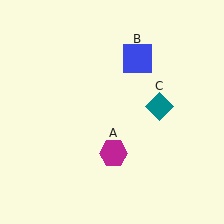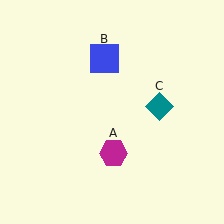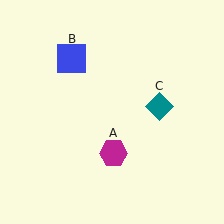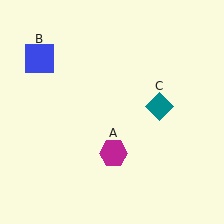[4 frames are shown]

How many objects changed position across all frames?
1 object changed position: blue square (object B).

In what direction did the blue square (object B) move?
The blue square (object B) moved left.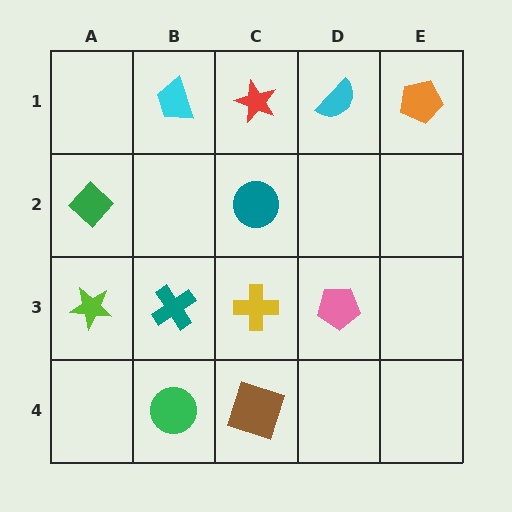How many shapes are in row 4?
2 shapes.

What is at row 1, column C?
A red star.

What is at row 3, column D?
A pink pentagon.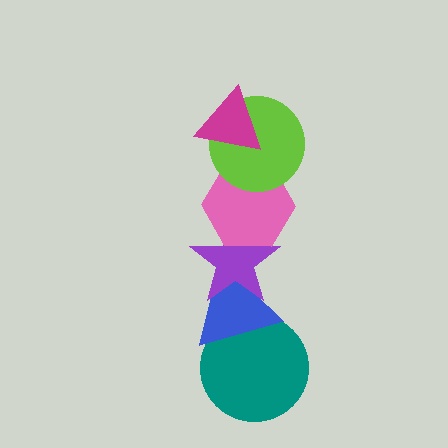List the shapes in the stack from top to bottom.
From top to bottom: the magenta triangle, the lime circle, the pink hexagon, the purple star, the blue triangle, the teal circle.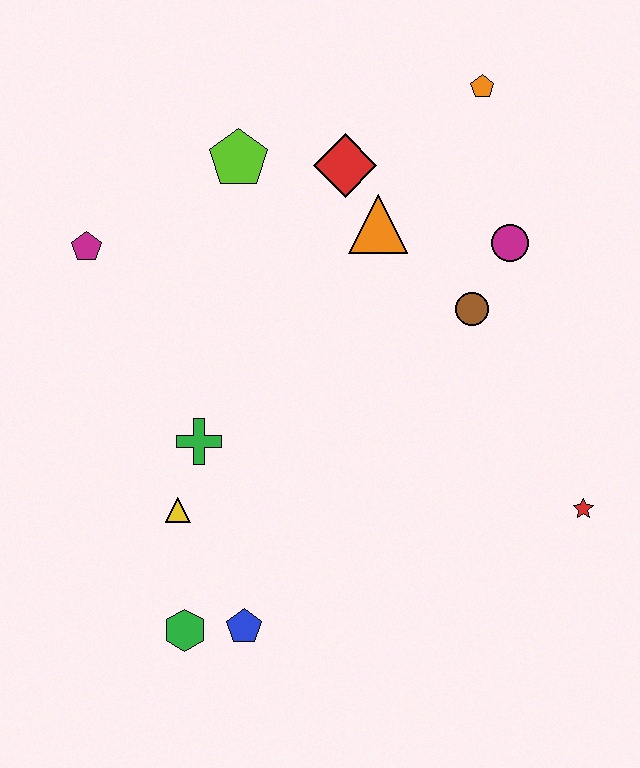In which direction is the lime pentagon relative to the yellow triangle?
The lime pentagon is above the yellow triangle.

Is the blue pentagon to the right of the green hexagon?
Yes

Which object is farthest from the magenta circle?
The green hexagon is farthest from the magenta circle.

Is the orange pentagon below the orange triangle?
No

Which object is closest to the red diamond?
The orange triangle is closest to the red diamond.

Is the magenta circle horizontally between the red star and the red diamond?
Yes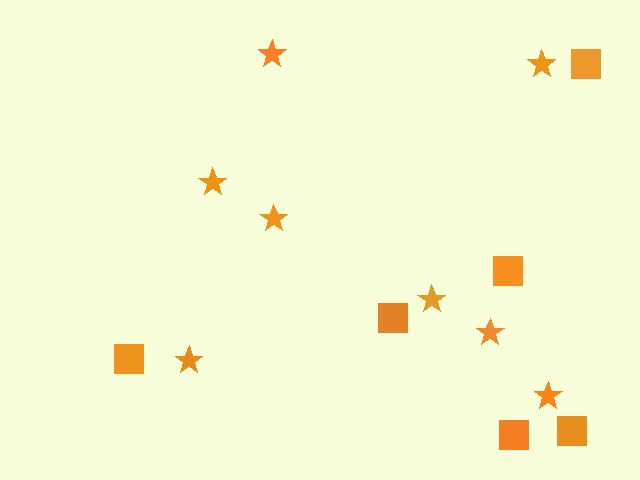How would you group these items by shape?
There are 2 groups: one group of stars (8) and one group of squares (6).